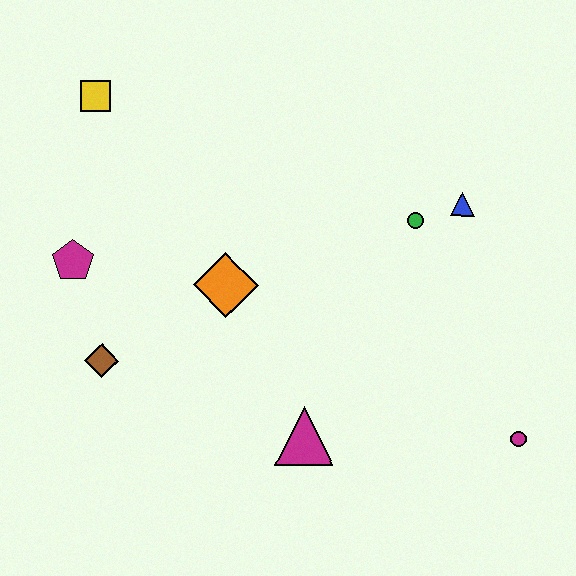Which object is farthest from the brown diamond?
The magenta circle is farthest from the brown diamond.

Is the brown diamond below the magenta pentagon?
Yes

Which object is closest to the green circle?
The blue triangle is closest to the green circle.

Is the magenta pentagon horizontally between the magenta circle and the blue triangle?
No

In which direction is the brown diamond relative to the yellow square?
The brown diamond is below the yellow square.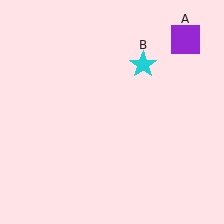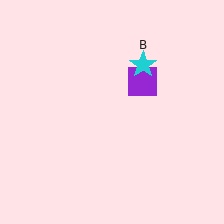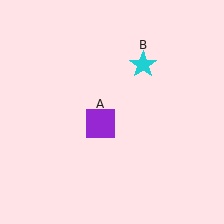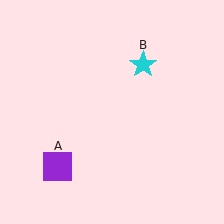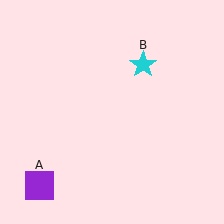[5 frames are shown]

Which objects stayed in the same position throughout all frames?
Cyan star (object B) remained stationary.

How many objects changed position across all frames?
1 object changed position: purple square (object A).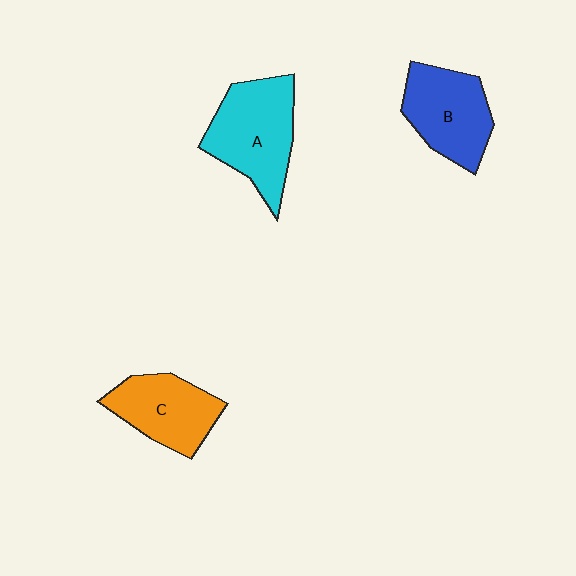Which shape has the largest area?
Shape A (cyan).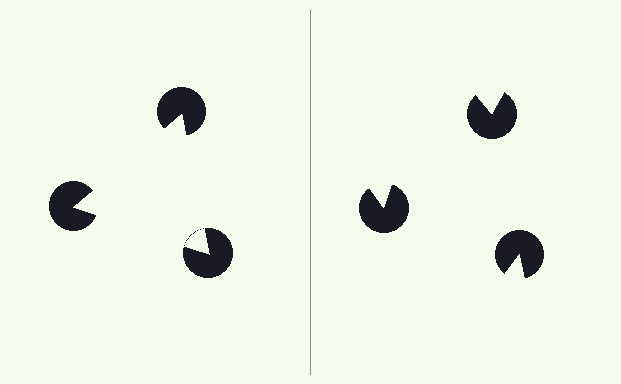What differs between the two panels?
The pac-man discs are positioned identically on both sides; only the wedge orientations differ. On the left they align to a triangle; on the right they are misaligned.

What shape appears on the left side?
An illusory triangle.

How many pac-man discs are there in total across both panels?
6 — 3 on each side.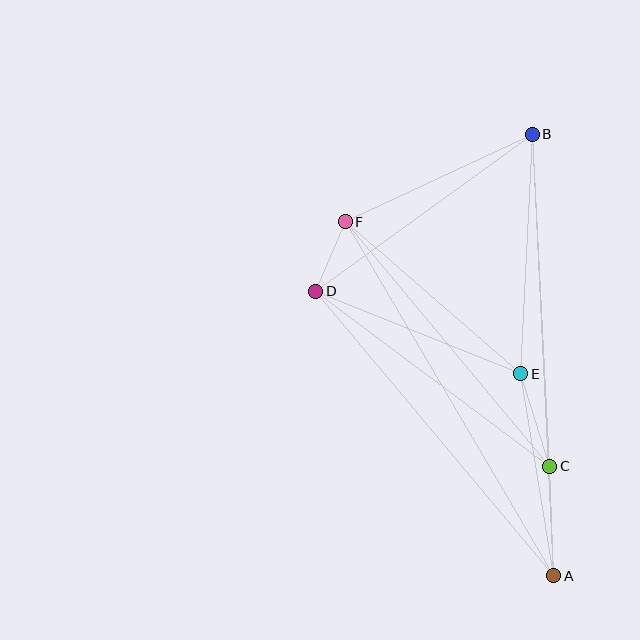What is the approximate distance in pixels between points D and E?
The distance between D and E is approximately 221 pixels.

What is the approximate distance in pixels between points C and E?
The distance between C and E is approximately 97 pixels.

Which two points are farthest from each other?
Points A and B are farthest from each other.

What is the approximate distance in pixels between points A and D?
The distance between A and D is approximately 371 pixels.